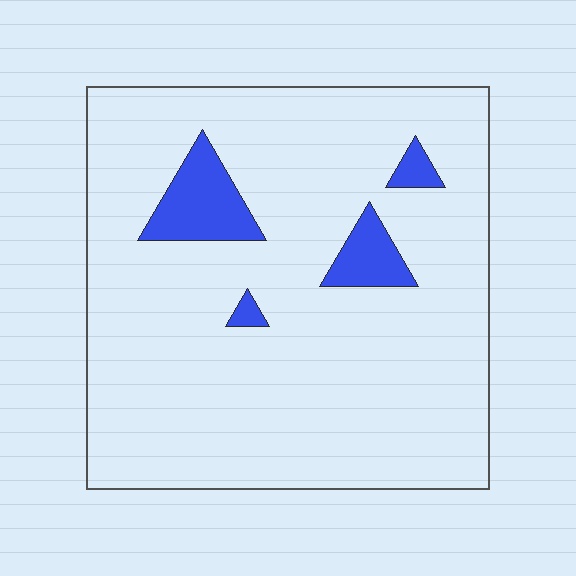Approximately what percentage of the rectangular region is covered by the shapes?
Approximately 10%.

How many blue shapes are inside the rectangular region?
4.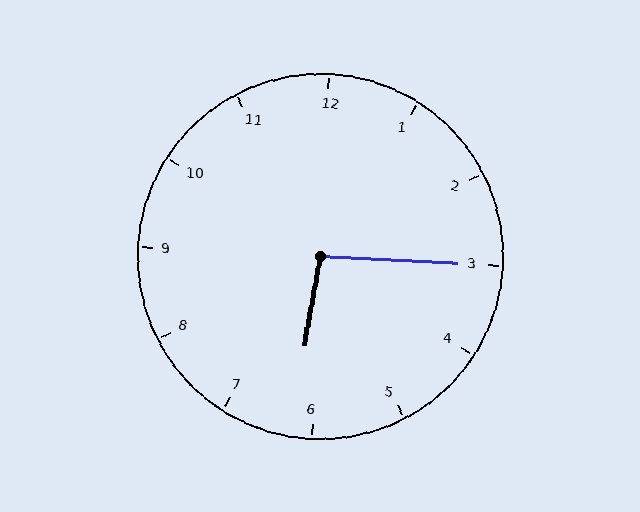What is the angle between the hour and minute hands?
Approximately 98 degrees.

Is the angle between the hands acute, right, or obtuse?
It is obtuse.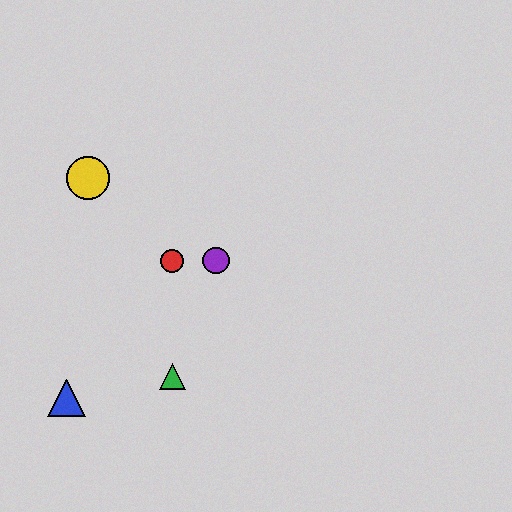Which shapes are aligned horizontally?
The red circle, the purple circle are aligned horizontally.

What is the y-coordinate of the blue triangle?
The blue triangle is at y≈398.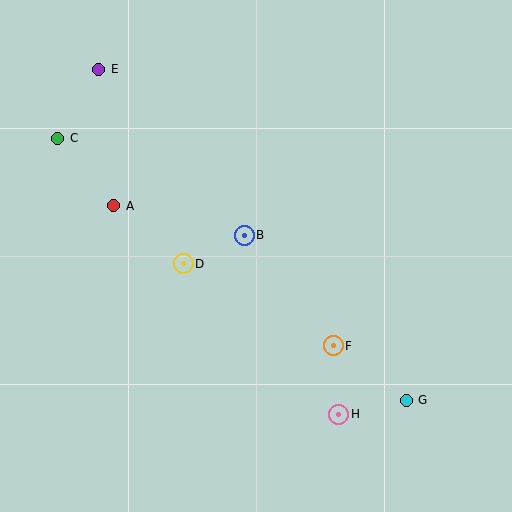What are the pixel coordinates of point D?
Point D is at (183, 264).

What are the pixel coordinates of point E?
Point E is at (99, 69).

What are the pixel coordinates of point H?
Point H is at (339, 414).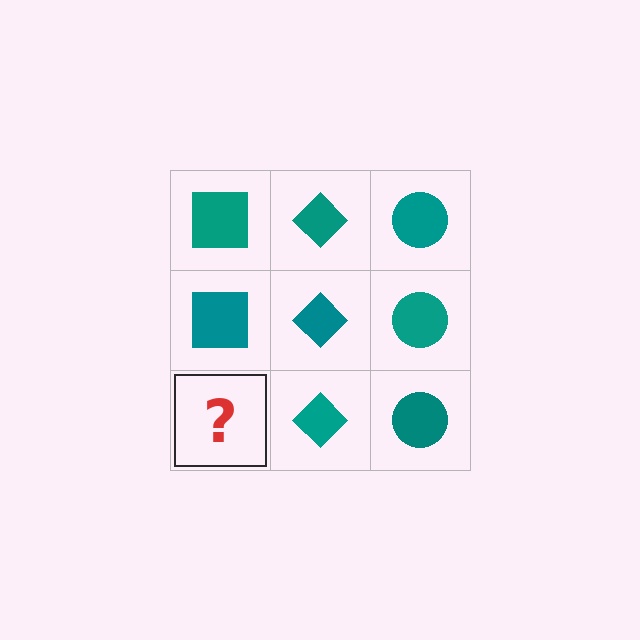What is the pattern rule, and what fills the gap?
The rule is that each column has a consistent shape. The gap should be filled with a teal square.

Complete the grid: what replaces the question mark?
The question mark should be replaced with a teal square.